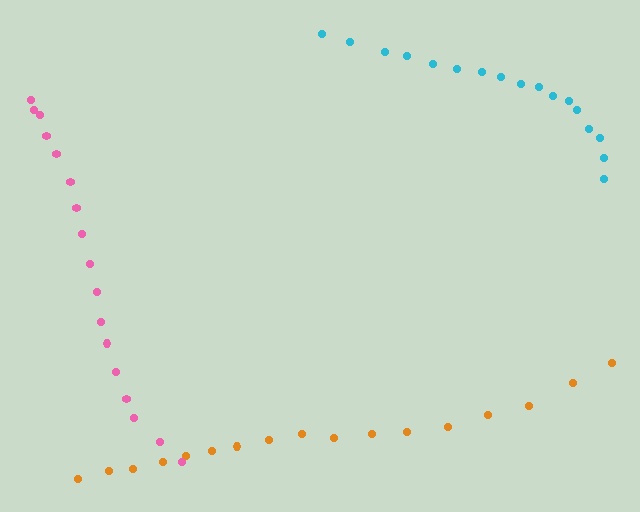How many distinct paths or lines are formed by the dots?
There are 3 distinct paths.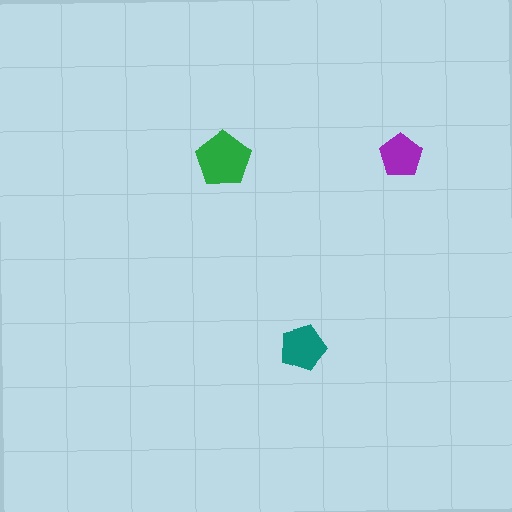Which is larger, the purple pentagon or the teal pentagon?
The teal one.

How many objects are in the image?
There are 3 objects in the image.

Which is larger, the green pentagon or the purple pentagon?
The green one.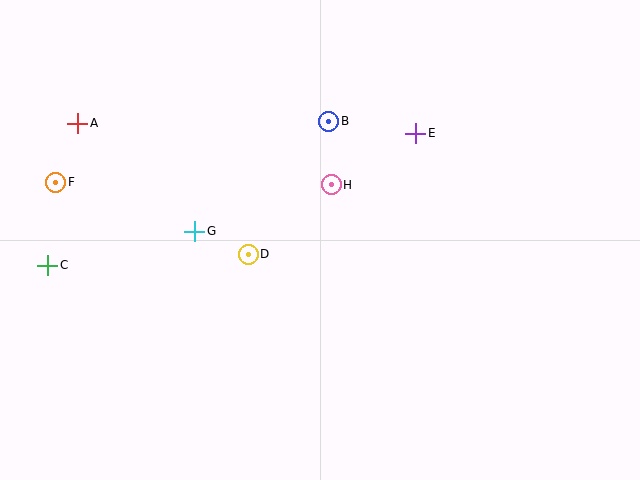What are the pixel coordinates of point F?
Point F is at (56, 182).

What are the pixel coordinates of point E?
Point E is at (416, 133).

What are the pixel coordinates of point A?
Point A is at (78, 123).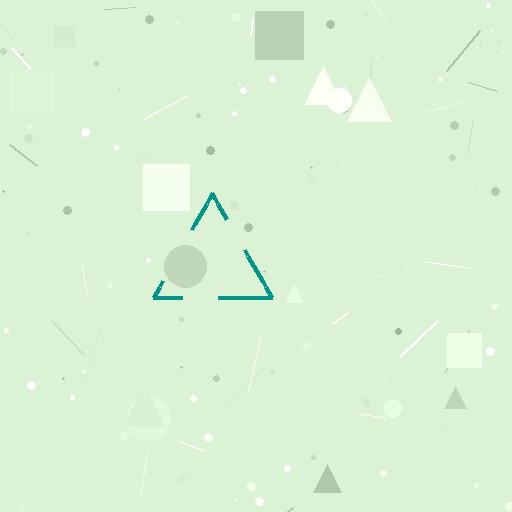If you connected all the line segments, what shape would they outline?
They would outline a triangle.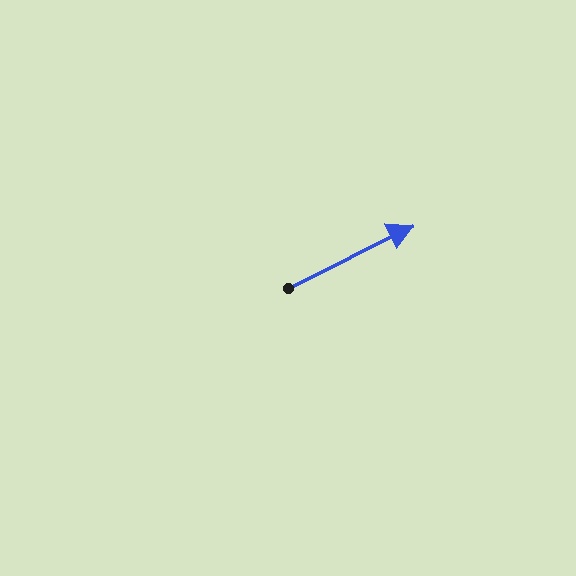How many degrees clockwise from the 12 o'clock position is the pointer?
Approximately 63 degrees.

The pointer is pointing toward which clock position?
Roughly 2 o'clock.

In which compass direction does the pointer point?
Northeast.